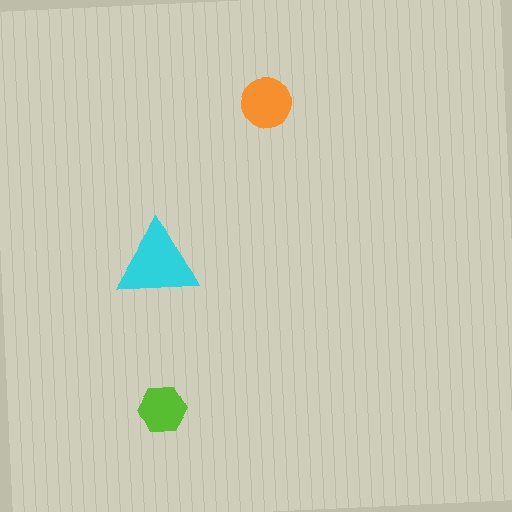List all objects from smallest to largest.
The lime hexagon, the orange circle, the cyan triangle.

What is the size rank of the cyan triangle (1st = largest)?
1st.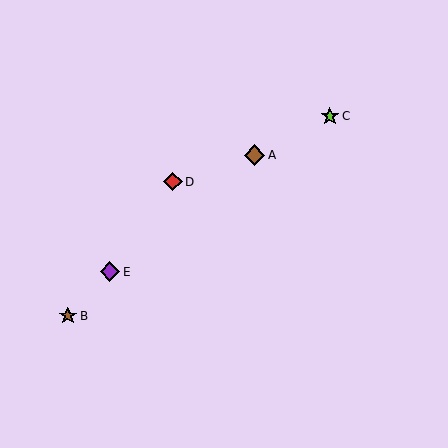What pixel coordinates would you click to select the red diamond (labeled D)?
Click at (173, 182) to select the red diamond D.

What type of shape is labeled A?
Shape A is a brown diamond.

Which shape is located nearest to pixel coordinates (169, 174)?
The red diamond (labeled D) at (173, 182) is nearest to that location.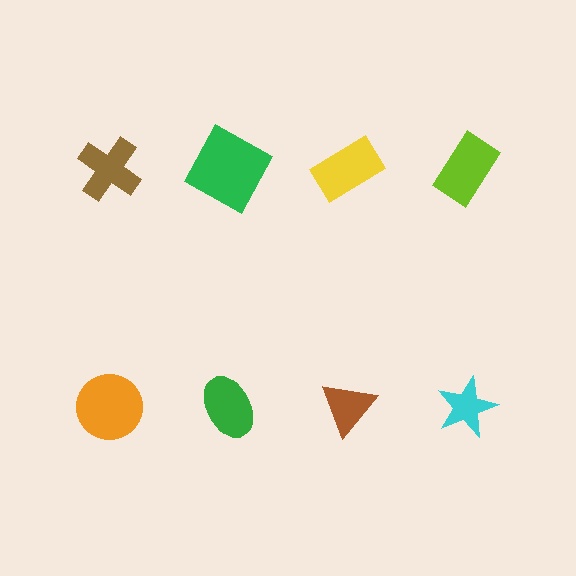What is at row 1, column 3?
A yellow rectangle.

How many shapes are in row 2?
4 shapes.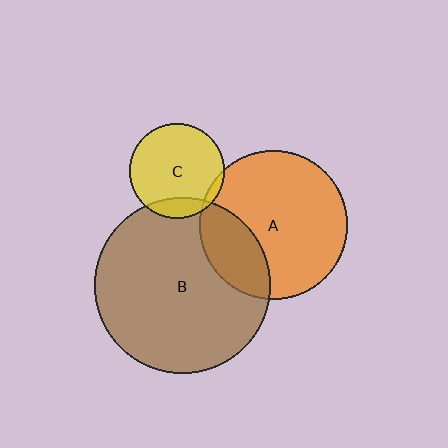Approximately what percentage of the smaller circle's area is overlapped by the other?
Approximately 5%.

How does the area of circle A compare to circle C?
Approximately 2.4 times.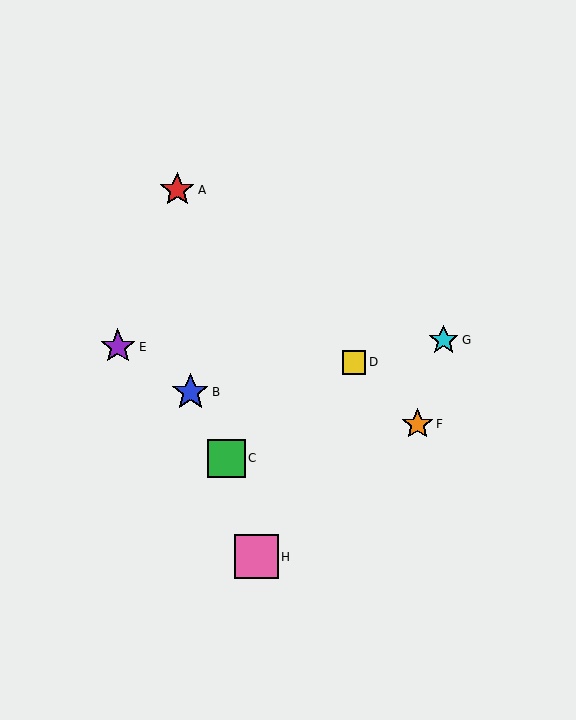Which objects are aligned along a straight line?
Objects A, D, F are aligned along a straight line.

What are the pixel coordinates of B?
Object B is at (190, 392).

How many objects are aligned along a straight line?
3 objects (A, D, F) are aligned along a straight line.